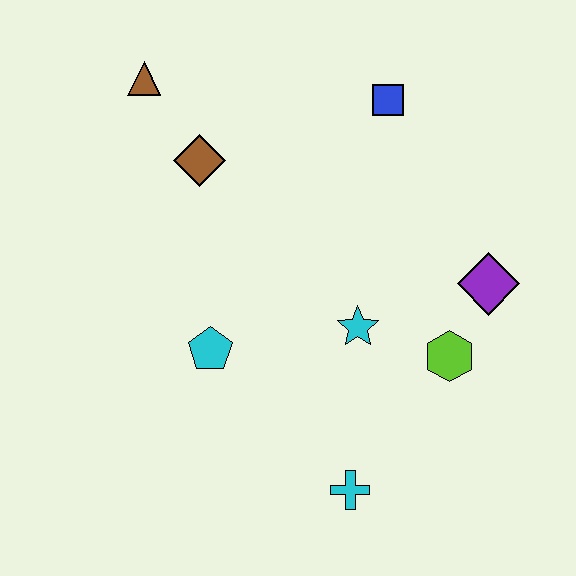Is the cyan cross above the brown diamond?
No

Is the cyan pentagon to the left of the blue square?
Yes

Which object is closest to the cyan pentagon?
The cyan star is closest to the cyan pentagon.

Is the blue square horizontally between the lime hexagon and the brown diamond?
Yes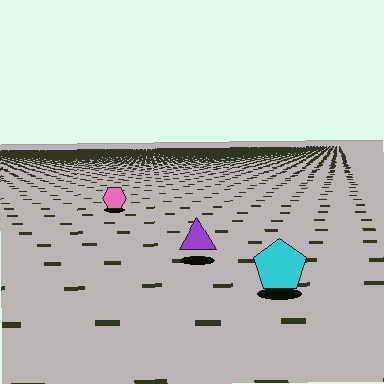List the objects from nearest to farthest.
From nearest to farthest: the cyan pentagon, the purple triangle, the pink hexagon.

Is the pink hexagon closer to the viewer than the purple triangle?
No. The purple triangle is closer — you can tell from the texture gradient: the ground texture is coarser near it.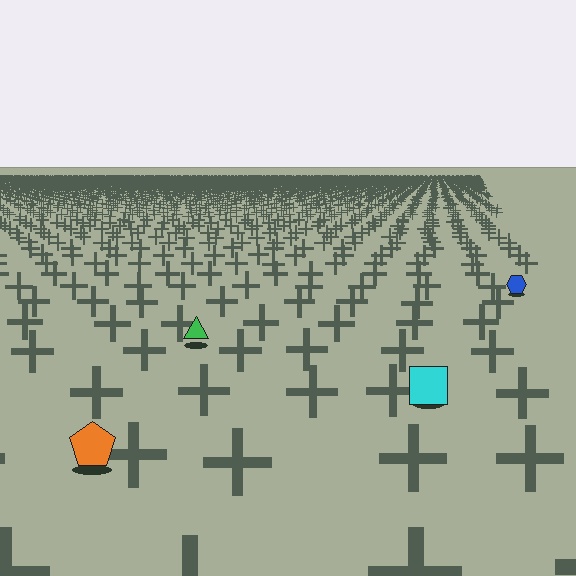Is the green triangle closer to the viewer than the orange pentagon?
No. The orange pentagon is closer — you can tell from the texture gradient: the ground texture is coarser near it.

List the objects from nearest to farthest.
From nearest to farthest: the orange pentagon, the cyan square, the green triangle, the blue hexagon.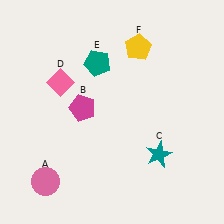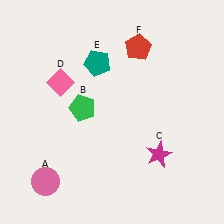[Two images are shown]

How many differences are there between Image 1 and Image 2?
There are 3 differences between the two images.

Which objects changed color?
B changed from magenta to green. C changed from teal to magenta. F changed from yellow to red.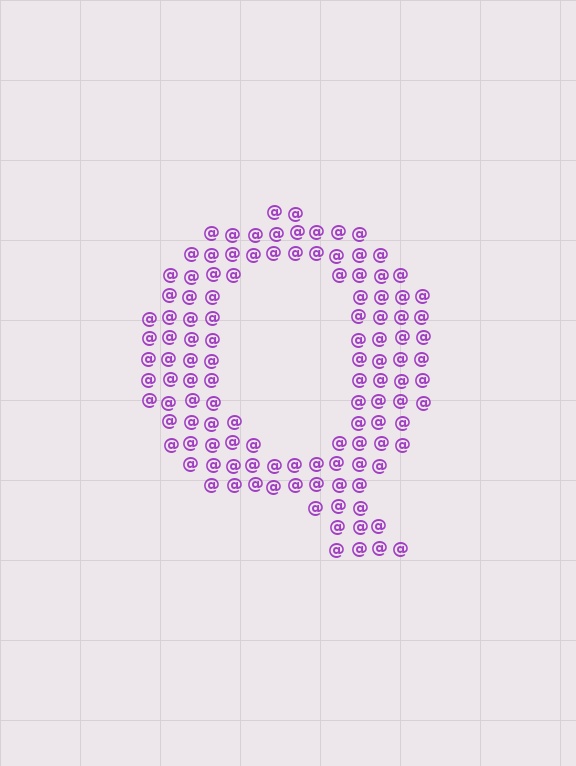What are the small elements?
The small elements are at signs.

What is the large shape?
The large shape is the letter Q.